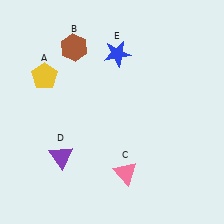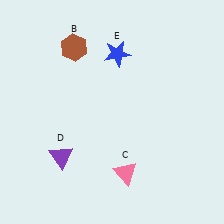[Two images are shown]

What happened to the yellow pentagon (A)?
The yellow pentagon (A) was removed in Image 2. It was in the top-left area of Image 1.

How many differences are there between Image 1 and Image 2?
There is 1 difference between the two images.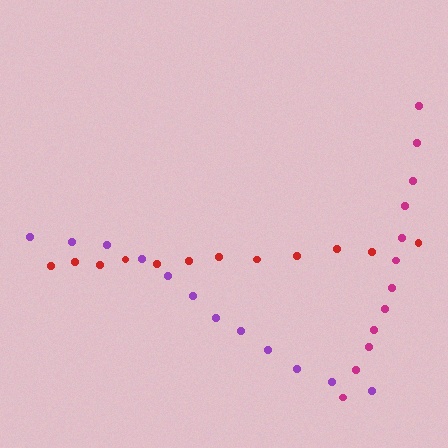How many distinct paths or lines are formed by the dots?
There are 3 distinct paths.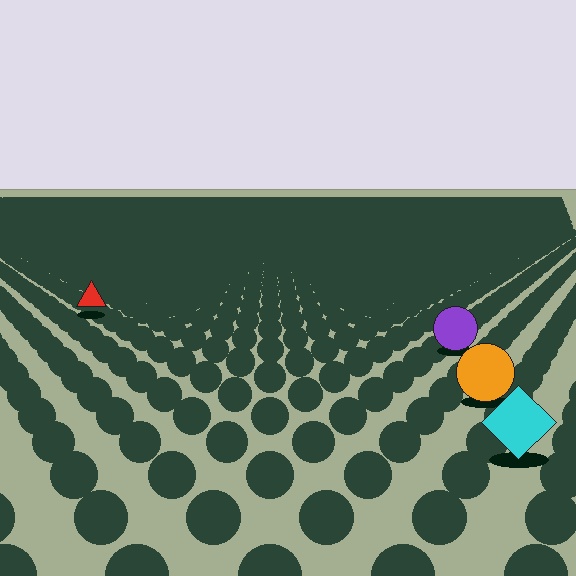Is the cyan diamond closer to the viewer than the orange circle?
Yes. The cyan diamond is closer — you can tell from the texture gradient: the ground texture is coarser near it.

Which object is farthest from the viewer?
The red triangle is farthest from the viewer. It appears smaller and the ground texture around it is denser.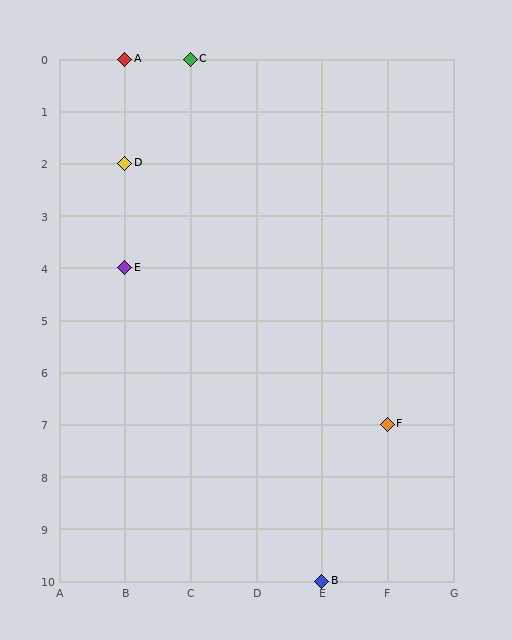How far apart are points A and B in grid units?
Points A and B are 3 columns and 10 rows apart (about 10.4 grid units diagonally).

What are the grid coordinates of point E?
Point E is at grid coordinates (B, 4).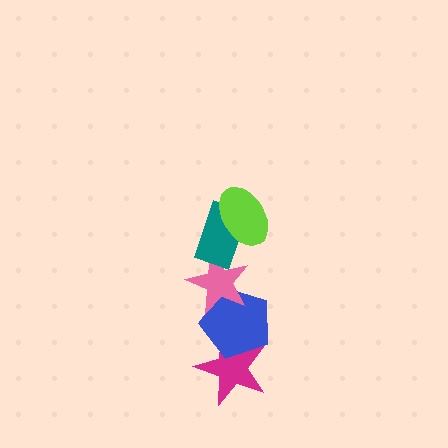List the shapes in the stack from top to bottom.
From top to bottom: the lime ellipse, the teal rectangle, the pink star, the blue pentagon, the magenta star.